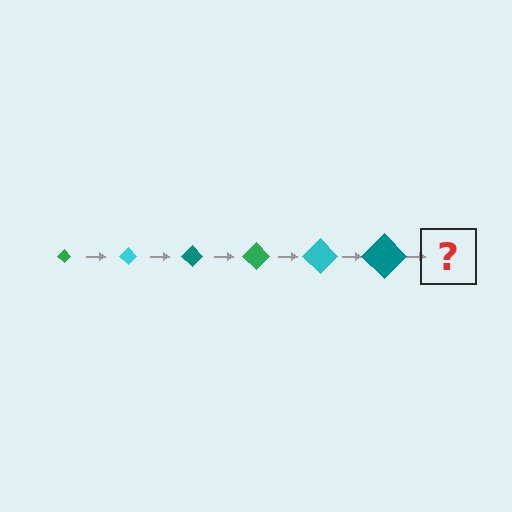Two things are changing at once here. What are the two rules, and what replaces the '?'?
The two rules are that the diamond grows larger each step and the color cycles through green, cyan, and teal. The '?' should be a green diamond, larger than the previous one.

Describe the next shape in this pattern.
It should be a green diamond, larger than the previous one.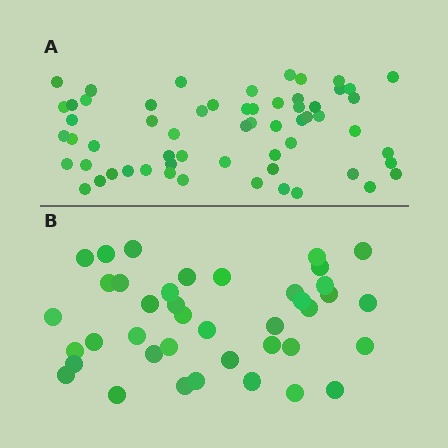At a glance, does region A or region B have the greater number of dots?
Region A (the top region) has more dots.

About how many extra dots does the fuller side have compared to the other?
Region A has approximately 20 more dots than region B.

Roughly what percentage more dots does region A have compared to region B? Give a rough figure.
About 50% more.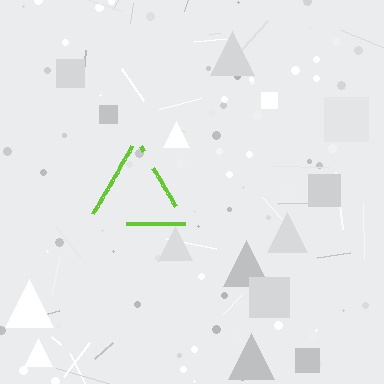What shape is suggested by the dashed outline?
The dashed outline suggests a triangle.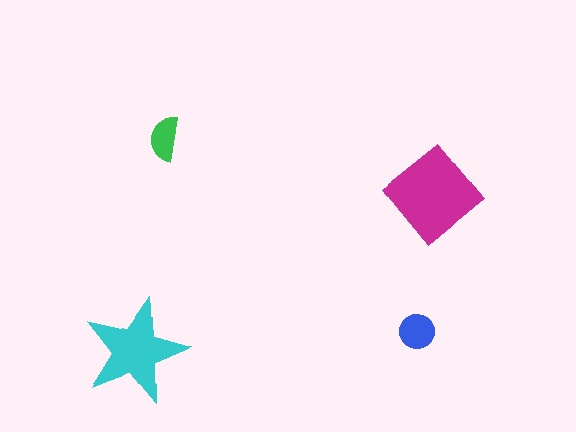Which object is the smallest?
The green semicircle.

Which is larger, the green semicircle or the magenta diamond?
The magenta diamond.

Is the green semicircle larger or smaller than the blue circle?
Smaller.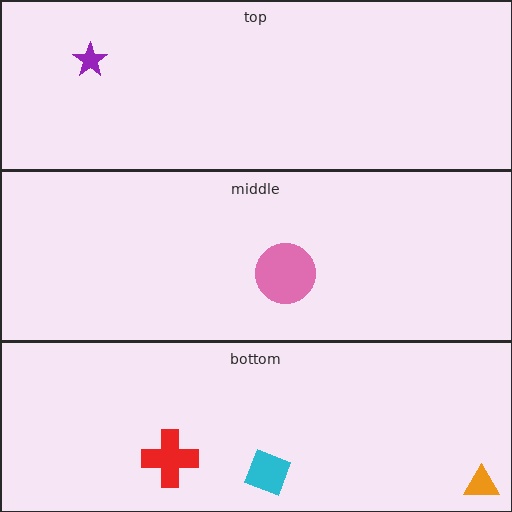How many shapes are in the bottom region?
3.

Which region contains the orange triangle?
The bottom region.